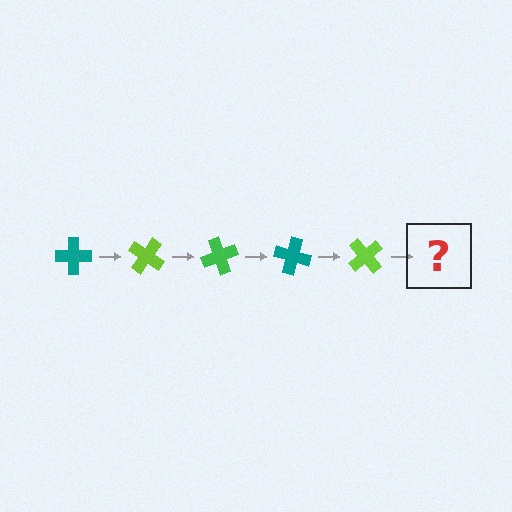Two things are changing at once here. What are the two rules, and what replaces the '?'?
The two rules are that it rotates 35 degrees each step and the color cycles through teal, lime, and green. The '?' should be a green cross, rotated 175 degrees from the start.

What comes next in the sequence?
The next element should be a green cross, rotated 175 degrees from the start.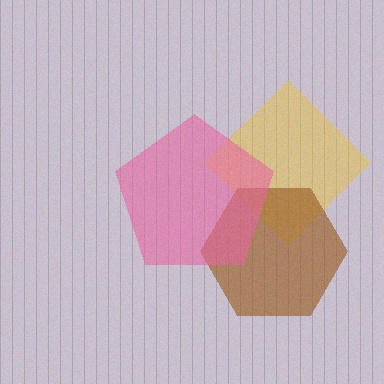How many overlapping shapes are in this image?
There are 3 overlapping shapes in the image.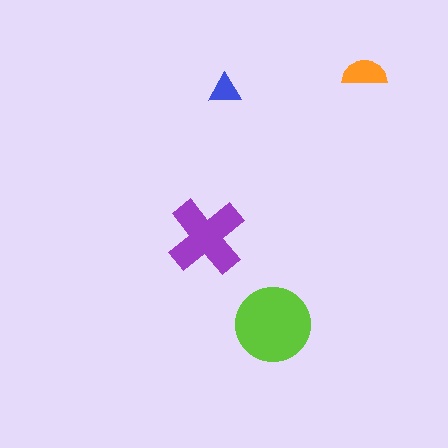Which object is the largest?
The lime circle.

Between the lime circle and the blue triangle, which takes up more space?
The lime circle.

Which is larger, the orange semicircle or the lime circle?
The lime circle.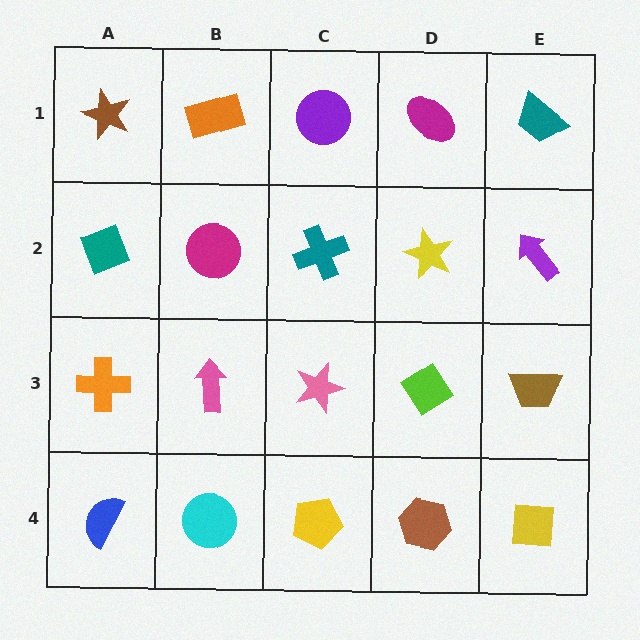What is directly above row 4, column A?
An orange cross.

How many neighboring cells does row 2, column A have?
3.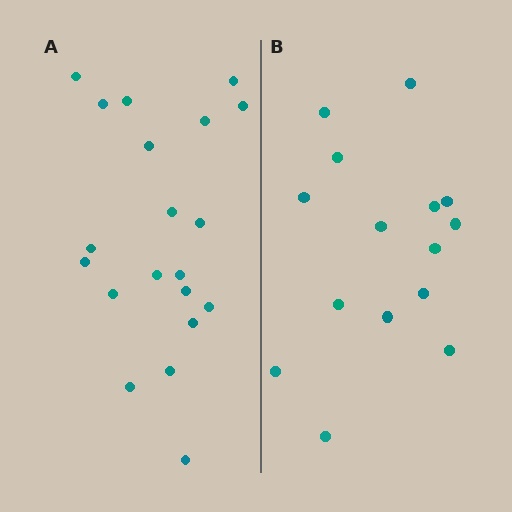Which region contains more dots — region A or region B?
Region A (the left region) has more dots.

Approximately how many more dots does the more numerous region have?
Region A has about 5 more dots than region B.